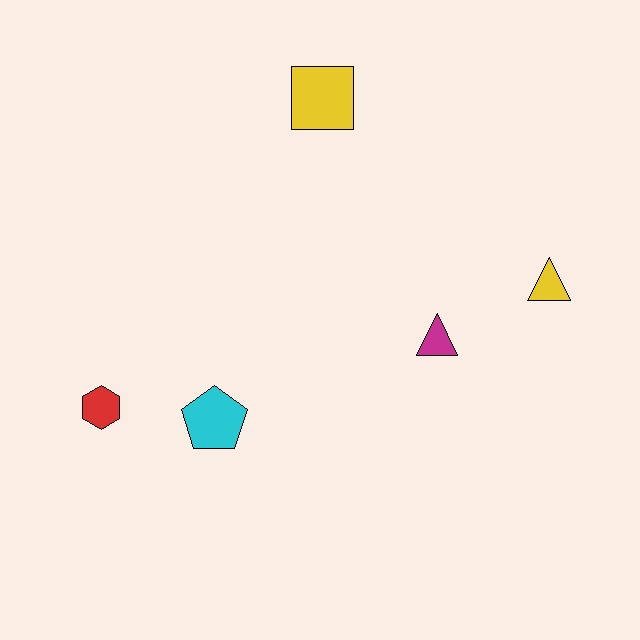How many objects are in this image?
There are 5 objects.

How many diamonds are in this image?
There are no diamonds.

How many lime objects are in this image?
There are no lime objects.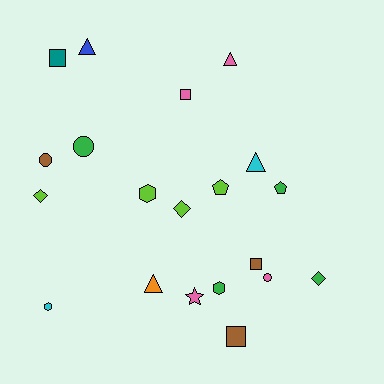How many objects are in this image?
There are 20 objects.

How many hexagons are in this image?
There are 3 hexagons.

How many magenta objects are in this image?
There are no magenta objects.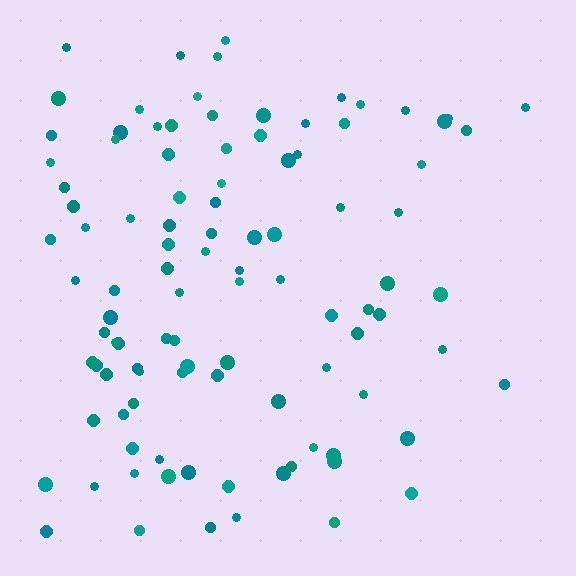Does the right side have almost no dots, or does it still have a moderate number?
Still a moderate number, just noticeably fewer than the left.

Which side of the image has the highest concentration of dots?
The left.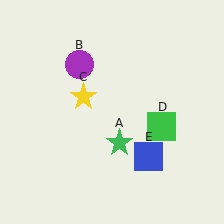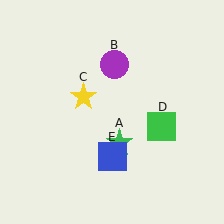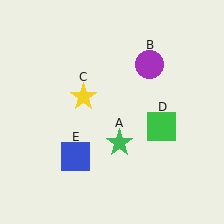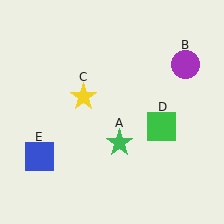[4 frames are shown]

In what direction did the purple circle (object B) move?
The purple circle (object B) moved right.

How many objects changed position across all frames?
2 objects changed position: purple circle (object B), blue square (object E).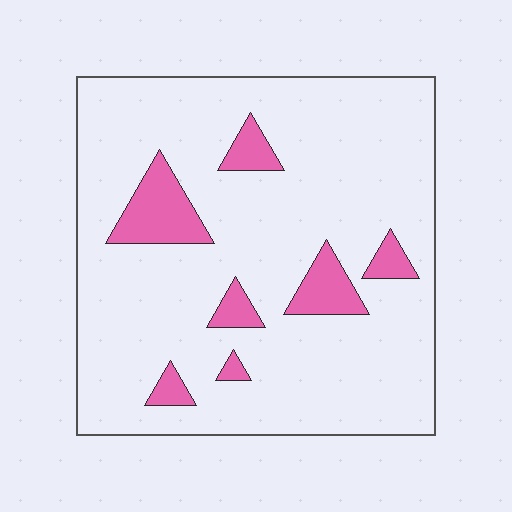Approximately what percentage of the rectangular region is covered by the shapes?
Approximately 10%.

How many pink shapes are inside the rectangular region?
7.